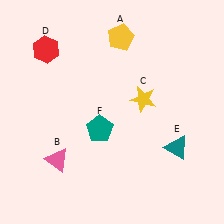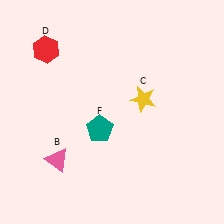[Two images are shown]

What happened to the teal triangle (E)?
The teal triangle (E) was removed in Image 2. It was in the bottom-right area of Image 1.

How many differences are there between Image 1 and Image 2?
There are 2 differences between the two images.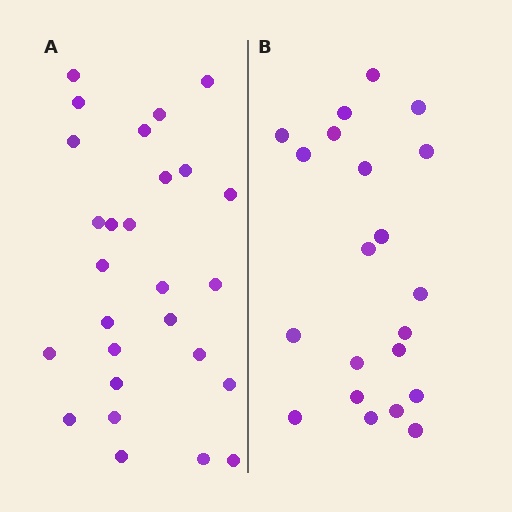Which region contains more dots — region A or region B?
Region A (the left region) has more dots.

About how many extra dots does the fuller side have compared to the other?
Region A has about 6 more dots than region B.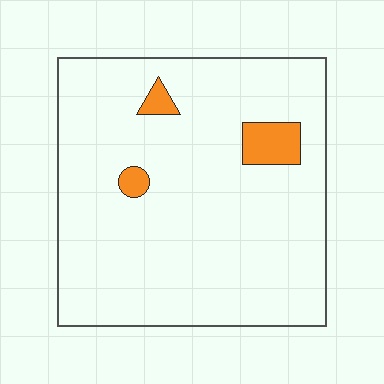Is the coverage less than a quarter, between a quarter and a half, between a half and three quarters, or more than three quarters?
Less than a quarter.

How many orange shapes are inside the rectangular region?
3.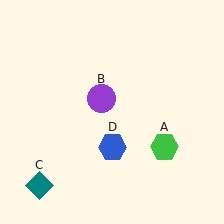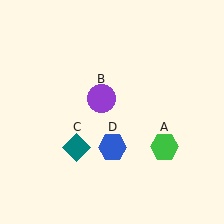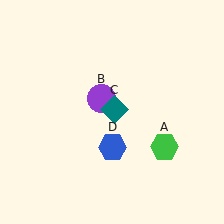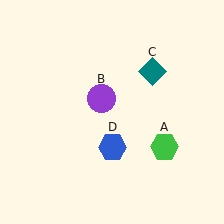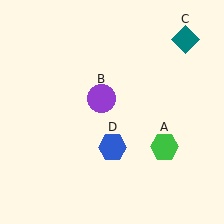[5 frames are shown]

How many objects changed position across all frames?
1 object changed position: teal diamond (object C).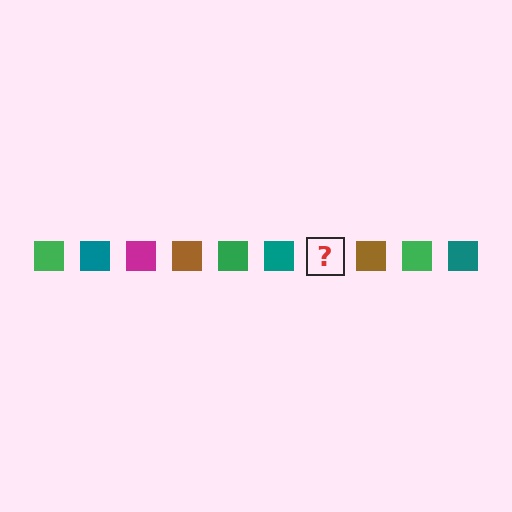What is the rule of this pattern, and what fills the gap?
The rule is that the pattern cycles through green, teal, magenta, brown squares. The gap should be filled with a magenta square.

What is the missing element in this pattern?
The missing element is a magenta square.